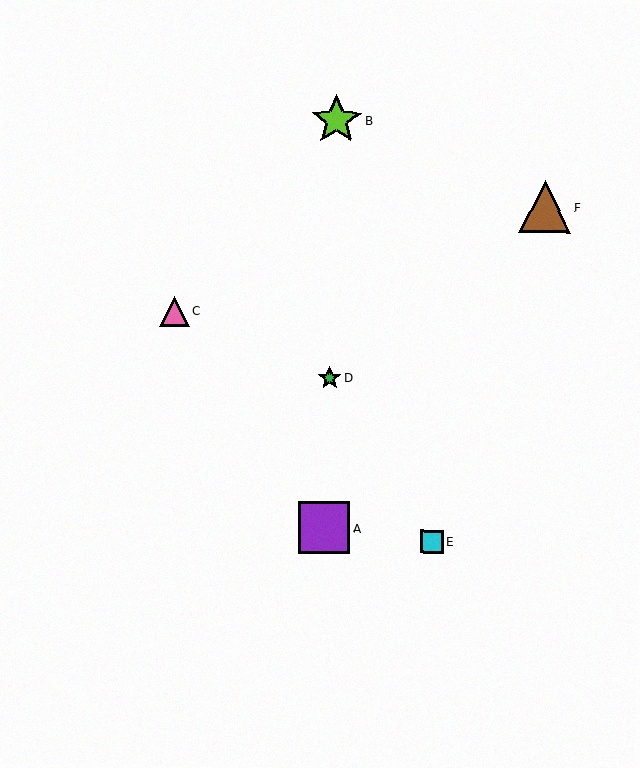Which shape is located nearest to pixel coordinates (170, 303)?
The pink triangle (labeled C) at (174, 311) is nearest to that location.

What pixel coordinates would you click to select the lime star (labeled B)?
Click at (336, 120) to select the lime star B.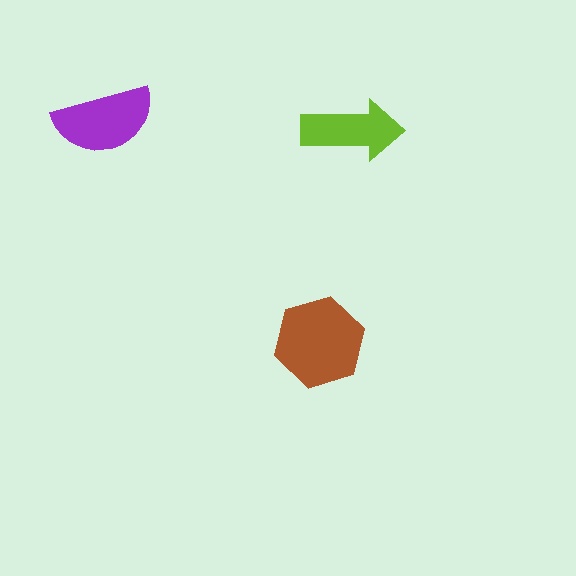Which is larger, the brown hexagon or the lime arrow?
The brown hexagon.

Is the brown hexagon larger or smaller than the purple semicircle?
Larger.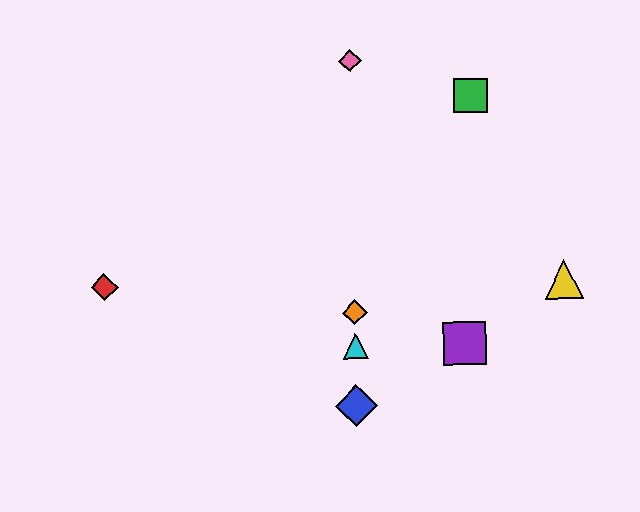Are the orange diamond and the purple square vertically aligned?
No, the orange diamond is at x≈355 and the purple square is at x≈465.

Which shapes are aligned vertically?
The blue diamond, the orange diamond, the cyan triangle, the pink diamond are aligned vertically.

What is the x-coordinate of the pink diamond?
The pink diamond is at x≈350.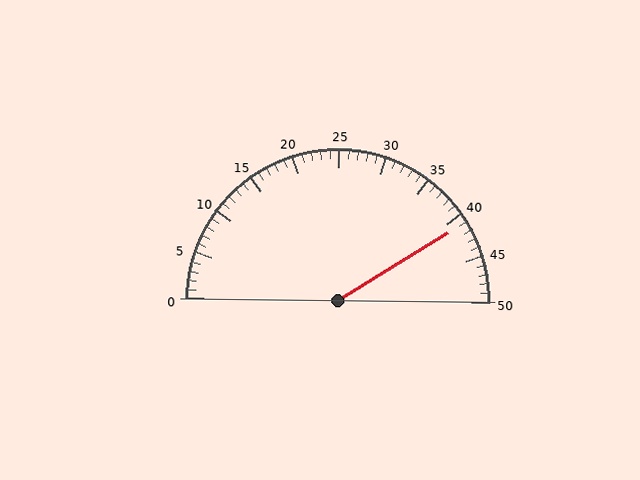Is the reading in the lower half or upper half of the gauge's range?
The reading is in the upper half of the range (0 to 50).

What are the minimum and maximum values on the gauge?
The gauge ranges from 0 to 50.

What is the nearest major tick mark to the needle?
The nearest major tick mark is 40.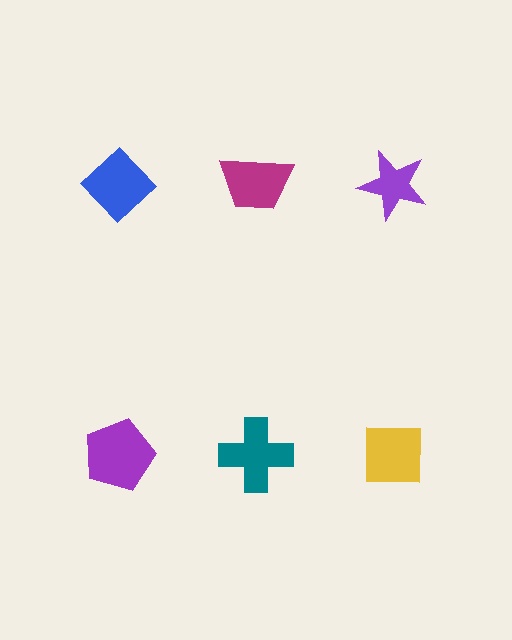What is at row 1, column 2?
A magenta trapezoid.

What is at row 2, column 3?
A yellow square.